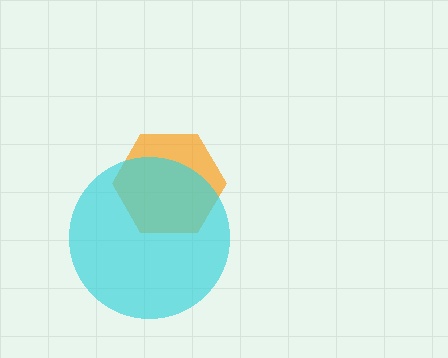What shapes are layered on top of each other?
The layered shapes are: an orange hexagon, a cyan circle.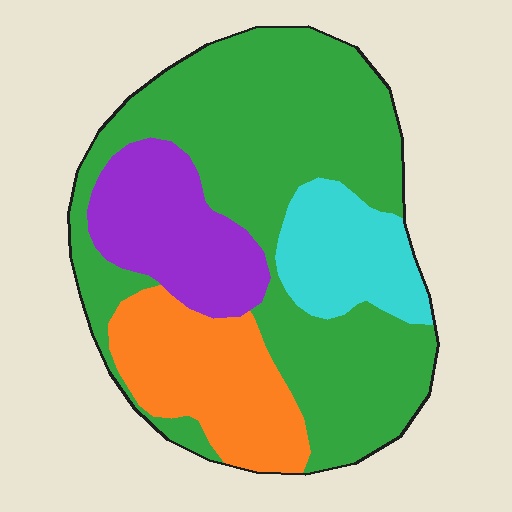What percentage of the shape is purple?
Purple covers 16% of the shape.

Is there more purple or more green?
Green.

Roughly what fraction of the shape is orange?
Orange takes up between a sixth and a third of the shape.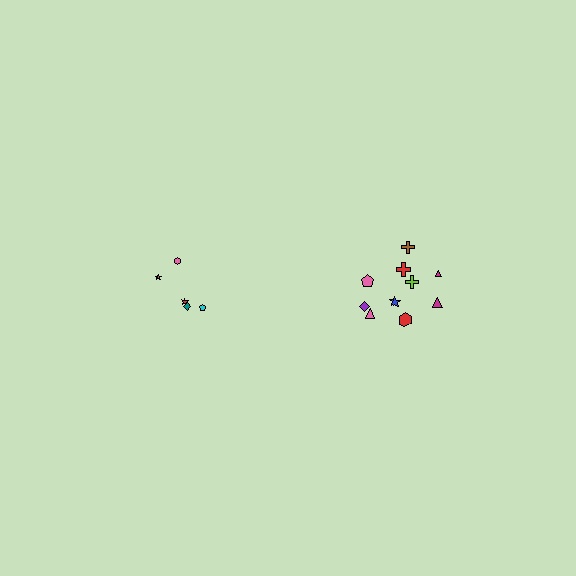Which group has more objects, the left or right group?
The right group.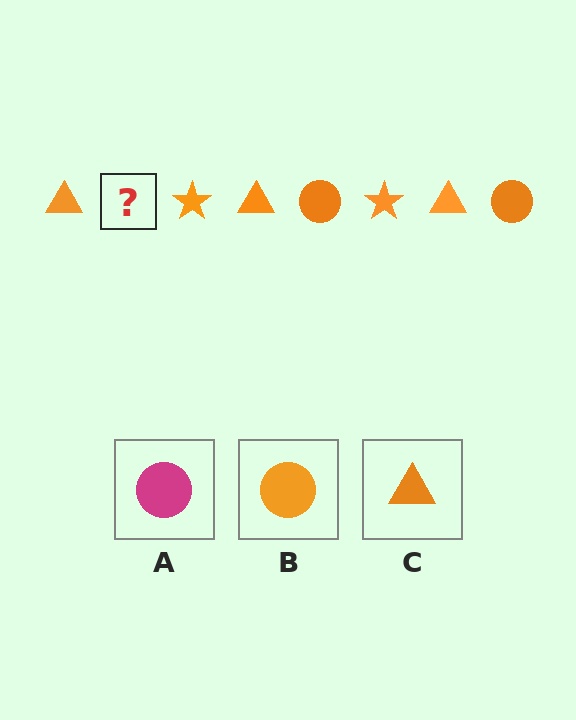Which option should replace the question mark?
Option B.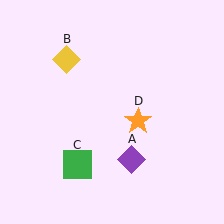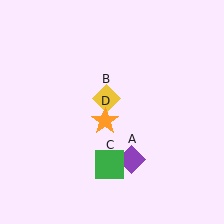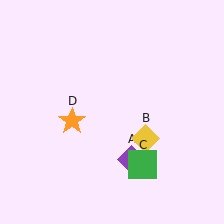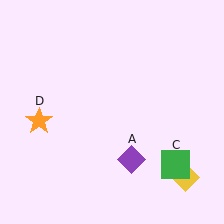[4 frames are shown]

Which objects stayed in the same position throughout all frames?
Purple diamond (object A) remained stationary.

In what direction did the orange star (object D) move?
The orange star (object D) moved left.